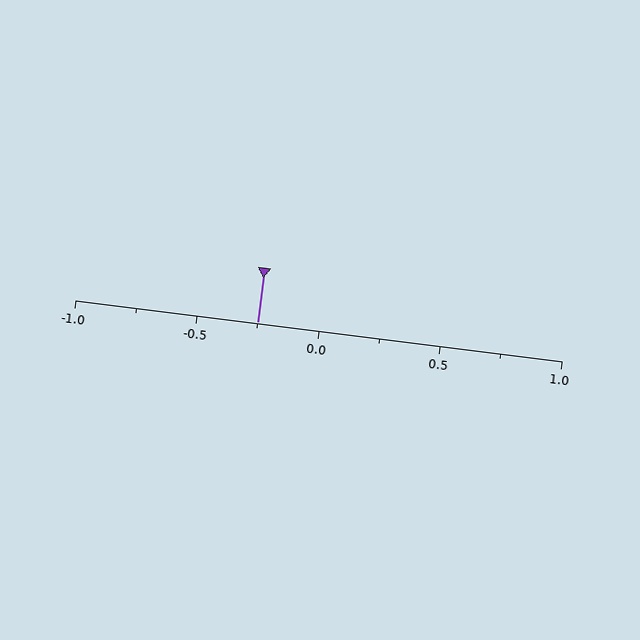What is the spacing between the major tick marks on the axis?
The major ticks are spaced 0.5 apart.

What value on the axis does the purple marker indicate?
The marker indicates approximately -0.25.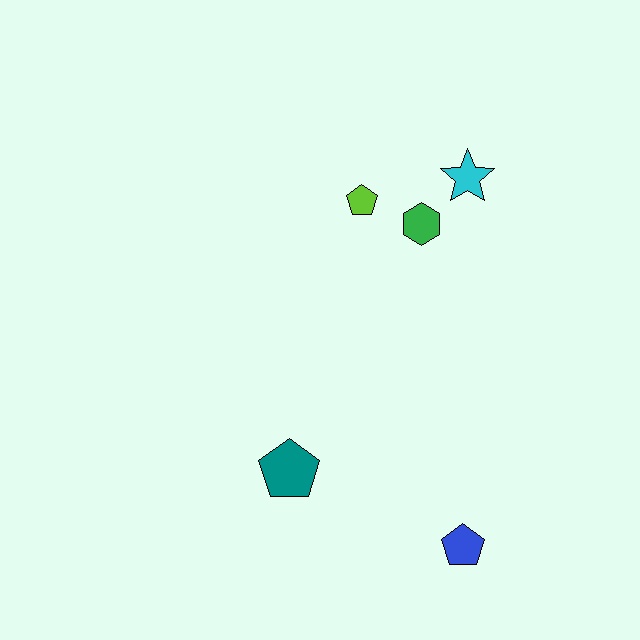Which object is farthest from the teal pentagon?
The cyan star is farthest from the teal pentagon.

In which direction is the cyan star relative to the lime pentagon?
The cyan star is to the right of the lime pentagon.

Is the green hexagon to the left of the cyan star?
Yes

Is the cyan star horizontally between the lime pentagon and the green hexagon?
No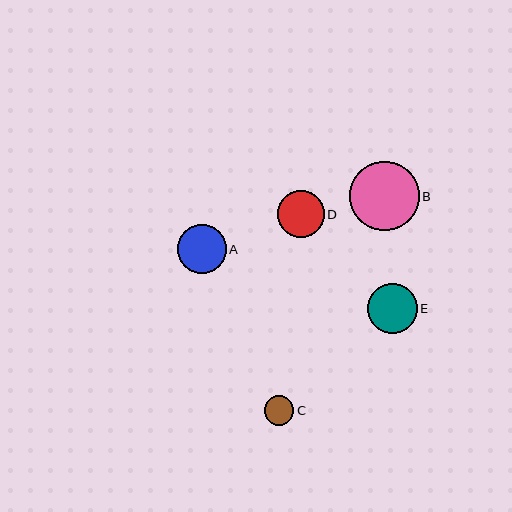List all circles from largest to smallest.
From largest to smallest: B, E, A, D, C.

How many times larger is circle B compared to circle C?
Circle B is approximately 2.3 times the size of circle C.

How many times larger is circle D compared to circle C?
Circle D is approximately 1.6 times the size of circle C.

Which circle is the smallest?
Circle C is the smallest with a size of approximately 30 pixels.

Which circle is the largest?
Circle B is the largest with a size of approximately 70 pixels.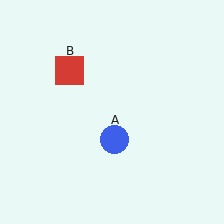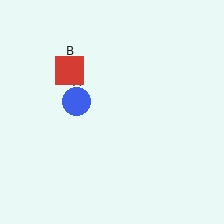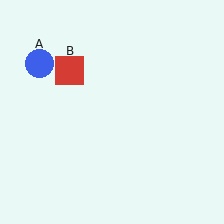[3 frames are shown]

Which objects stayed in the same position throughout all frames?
Red square (object B) remained stationary.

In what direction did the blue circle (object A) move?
The blue circle (object A) moved up and to the left.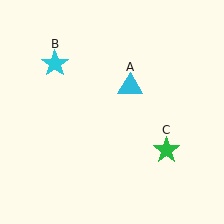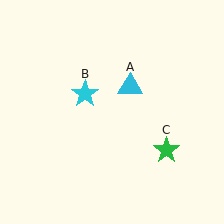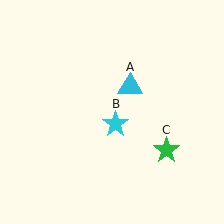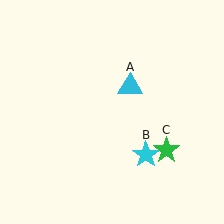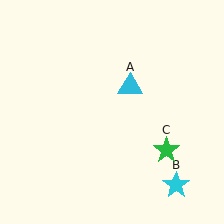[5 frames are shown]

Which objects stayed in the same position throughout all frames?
Cyan triangle (object A) and green star (object C) remained stationary.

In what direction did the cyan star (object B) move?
The cyan star (object B) moved down and to the right.